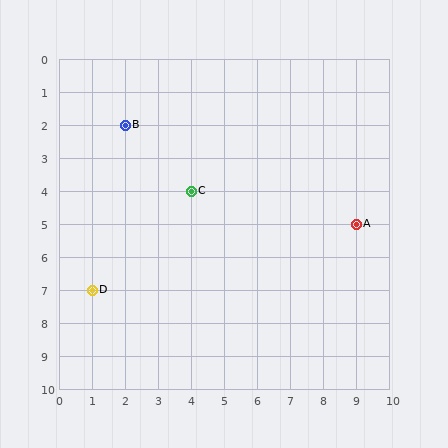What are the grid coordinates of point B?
Point B is at grid coordinates (2, 2).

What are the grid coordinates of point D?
Point D is at grid coordinates (1, 7).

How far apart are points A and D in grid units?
Points A and D are 8 columns and 2 rows apart (about 8.2 grid units diagonally).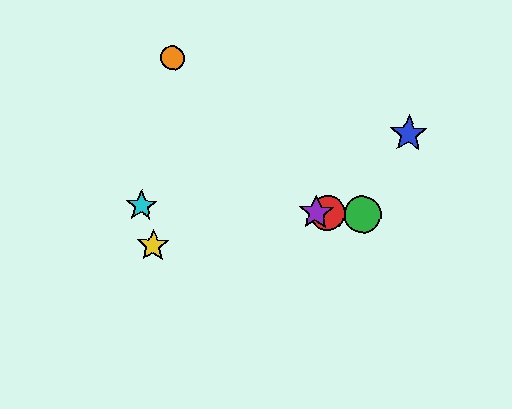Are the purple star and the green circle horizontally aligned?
Yes, both are at y≈213.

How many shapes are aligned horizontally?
4 shapes (the red circle, the green circle, the purple star, the cyan star) are aligned horizontally.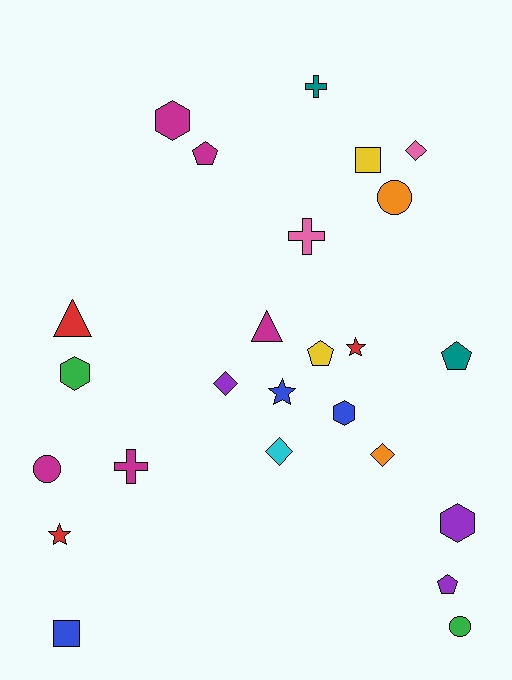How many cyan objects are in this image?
There is 1 cyan object.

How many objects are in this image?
There are 25 objects.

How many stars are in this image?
There are 3 stars.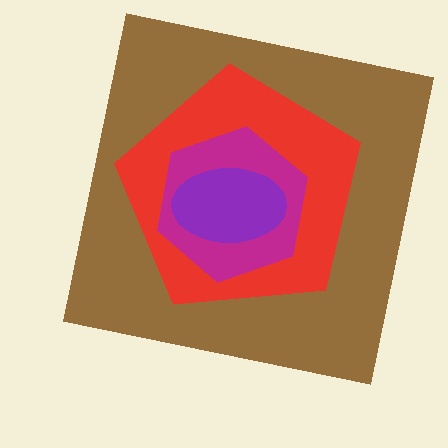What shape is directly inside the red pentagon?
The magenta hexagon.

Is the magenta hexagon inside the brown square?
Yes.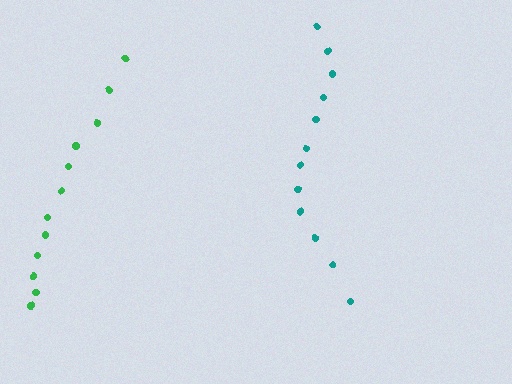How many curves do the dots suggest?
There are 2 distinct paths.